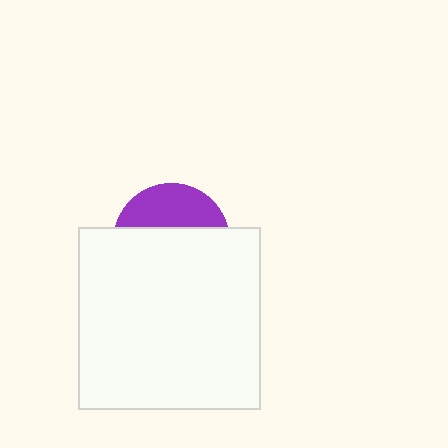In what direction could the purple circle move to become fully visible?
The purple circle could move up. That would shift it out from behind the white square entirely.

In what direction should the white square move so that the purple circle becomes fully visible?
The white square should move down. That is the shortest direction to clear the overlap and leave the purple circle fully visible.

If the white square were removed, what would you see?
You would see the complete purple circle.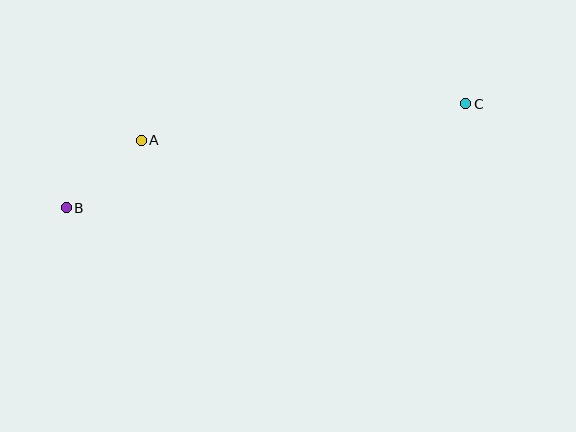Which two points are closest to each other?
Points A and B are closest to each other.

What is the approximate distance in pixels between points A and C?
The distance between A and C is approximately 327 pixels.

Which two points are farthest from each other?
Points B and C are farthest from each other.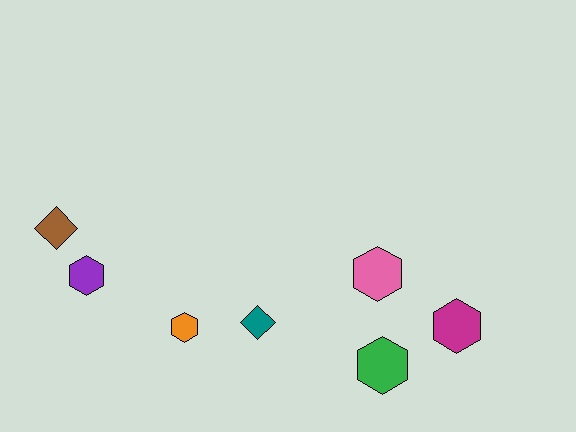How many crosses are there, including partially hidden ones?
There are no crosses.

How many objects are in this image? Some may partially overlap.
There are 7 objects.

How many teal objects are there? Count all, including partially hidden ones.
There is 1 teal object.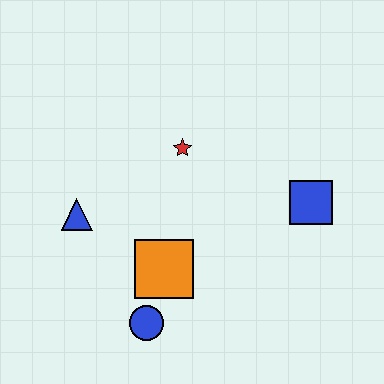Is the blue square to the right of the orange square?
Yes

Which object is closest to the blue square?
The red star is closest to the blue square.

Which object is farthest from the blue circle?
The blue square is farthest from the blue circle.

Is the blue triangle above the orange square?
Yes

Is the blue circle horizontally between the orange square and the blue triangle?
Yes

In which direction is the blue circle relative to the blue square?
The blue circle is to the left of the blue square.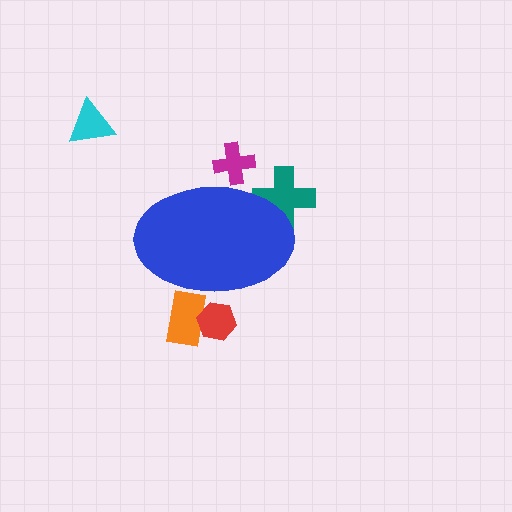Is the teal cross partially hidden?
Yes, the teal cross is partially hidden behind the blue ellipse.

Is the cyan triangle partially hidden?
No, the cyan triangle is fully visible.